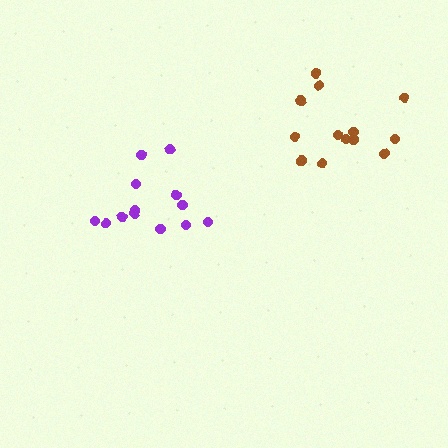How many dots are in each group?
Group 1: 13 dots, Group 2: 13 dots (26 total).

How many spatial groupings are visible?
There are 2 spatial groupings.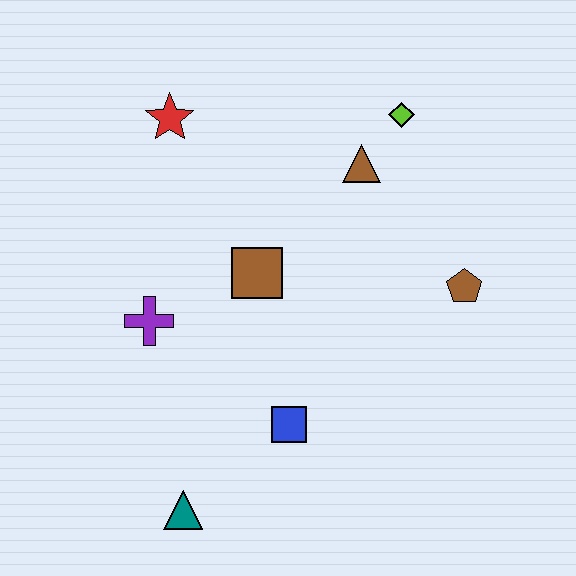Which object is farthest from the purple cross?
The lime diamond is farthest from the purple cross.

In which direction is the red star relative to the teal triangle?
The red star is above the teal triangle.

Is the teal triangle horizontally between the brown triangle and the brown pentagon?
No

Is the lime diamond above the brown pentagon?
Yes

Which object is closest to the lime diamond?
The brown triangle is closest to the lime diamond.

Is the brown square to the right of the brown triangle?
No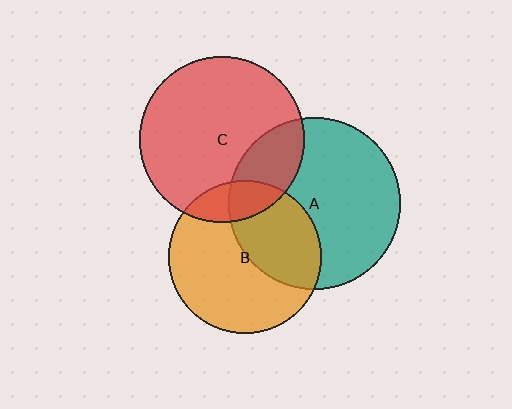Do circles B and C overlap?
Yes.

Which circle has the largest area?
Circle A (teal).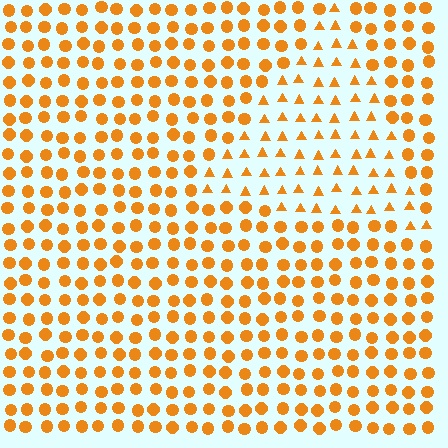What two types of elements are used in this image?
The image uses triangles inside the triangle region and circles outside it.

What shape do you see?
I see a triangle.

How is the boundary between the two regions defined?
The boundary is defined by a change in element shape: triangles inside vs. circles outside. All elements share the same color and spacing.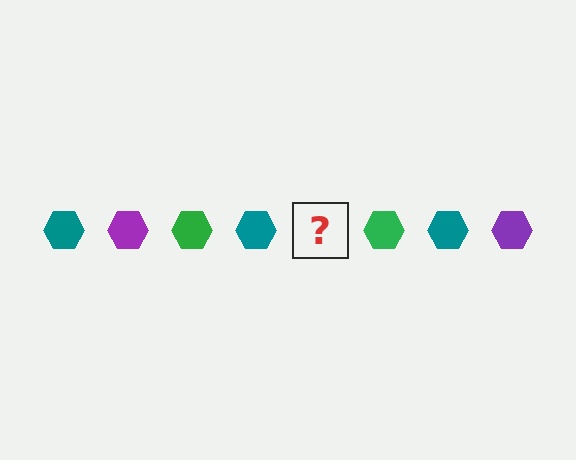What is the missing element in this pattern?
The missing element is a purple hexagon.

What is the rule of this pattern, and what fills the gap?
The rule is that the pattern cycles through teal, purple, green hexagons. The gap should be filled with a purple hexagon.